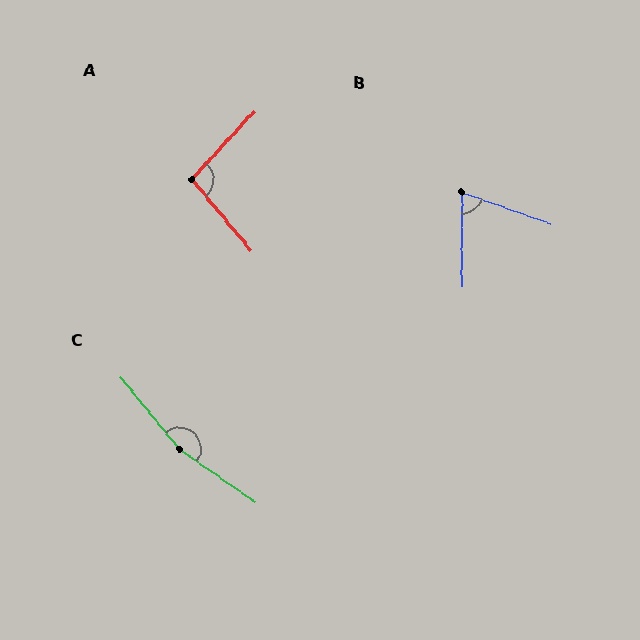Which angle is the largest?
C, at approximately 164 degrees.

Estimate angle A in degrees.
Approximately 97 degrees.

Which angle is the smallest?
B, at approximately 71 degrees.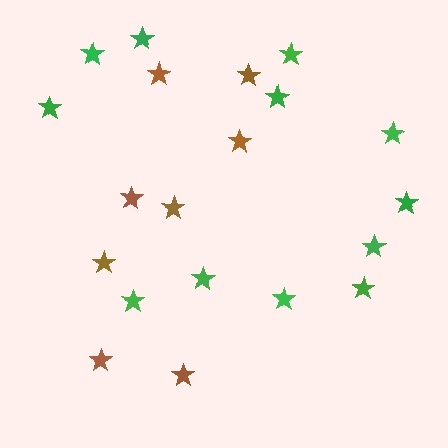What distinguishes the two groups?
There are 2 groups: one group of brown stars (8) and one group of green stars (12).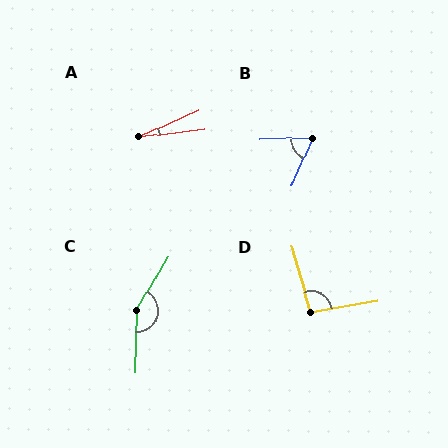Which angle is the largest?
C, at approximately 151 degrees.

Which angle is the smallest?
A, at approximately 17 degrees.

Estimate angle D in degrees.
Approximately 96 degrees.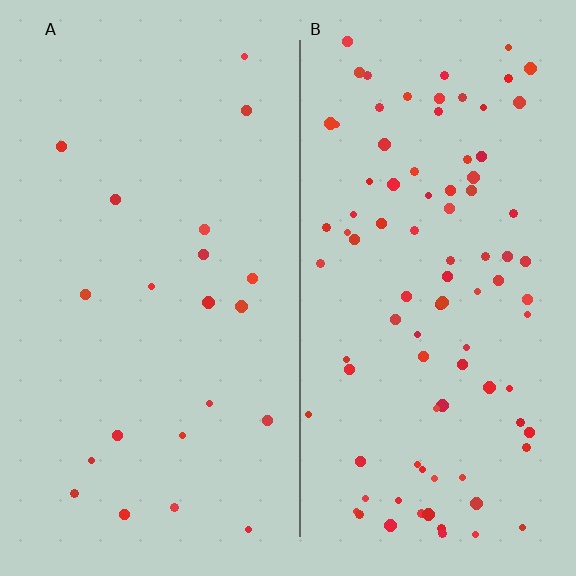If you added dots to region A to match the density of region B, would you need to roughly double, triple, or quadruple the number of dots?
Approximately quadruple.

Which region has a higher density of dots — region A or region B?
B (the right).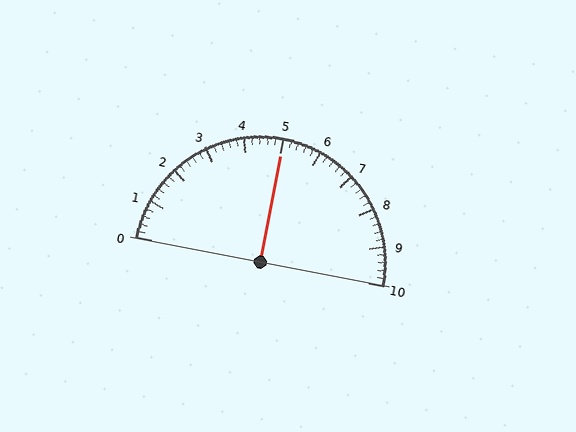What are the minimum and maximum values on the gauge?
The gauge ranges from 0 to 10.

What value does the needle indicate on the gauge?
The needle indicates approximately 5.0.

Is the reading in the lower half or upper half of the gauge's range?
The reading is in the upper half of the range (0 to 10).